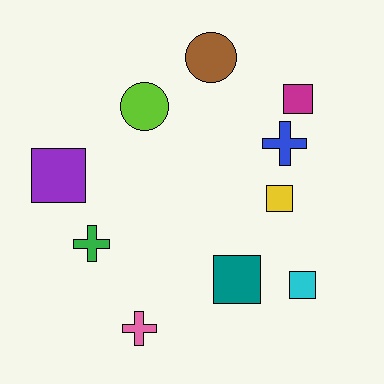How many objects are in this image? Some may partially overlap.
There are 10 objects.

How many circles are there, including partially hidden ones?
There are 2 circles.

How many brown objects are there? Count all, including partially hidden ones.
There is 1 brown object.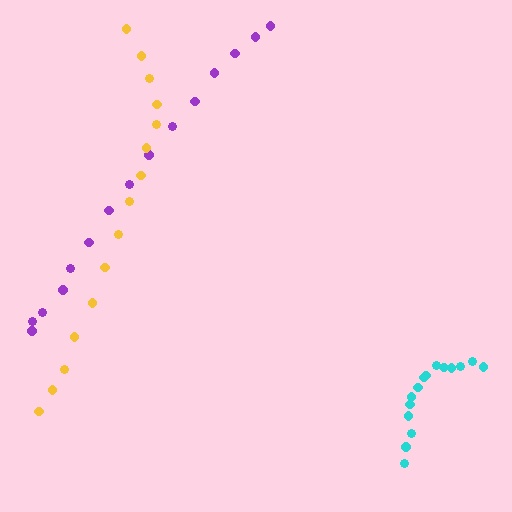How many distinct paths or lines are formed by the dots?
There are 3 distinct paths.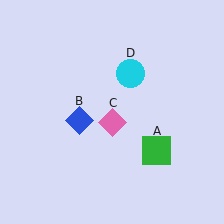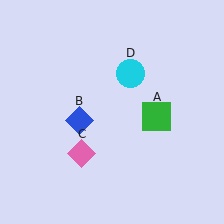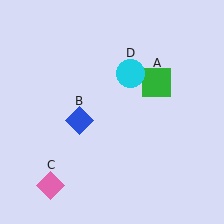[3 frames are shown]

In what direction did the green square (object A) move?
The green square (object A) moved up.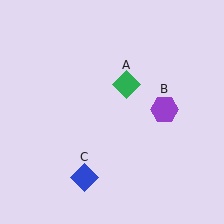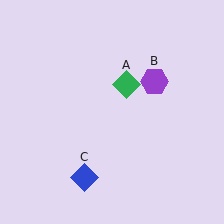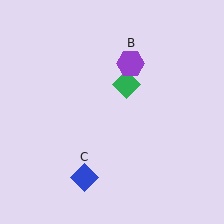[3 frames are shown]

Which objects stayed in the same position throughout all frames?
Green diamond (object A) and blue diamond (object C) remained stationary.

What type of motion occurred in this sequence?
The purple hexagon (object B) rotated counterclockwise around the center of the scene.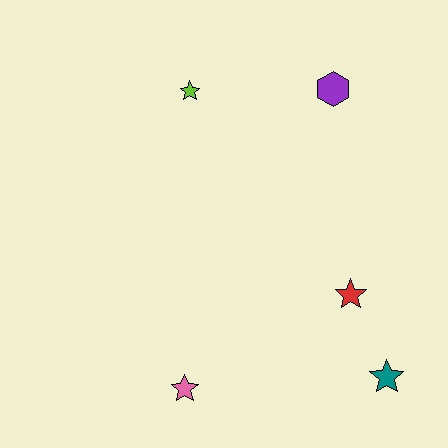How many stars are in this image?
There are 4 stars.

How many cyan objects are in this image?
There are no cyan objects.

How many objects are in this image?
There are 5 objects.